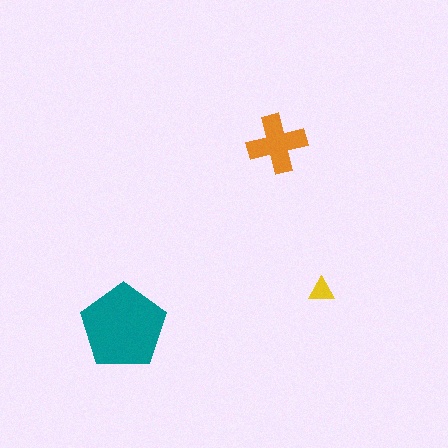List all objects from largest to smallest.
The teal pentagon, the orange cross, the yellow triangle.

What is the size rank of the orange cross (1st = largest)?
2nd.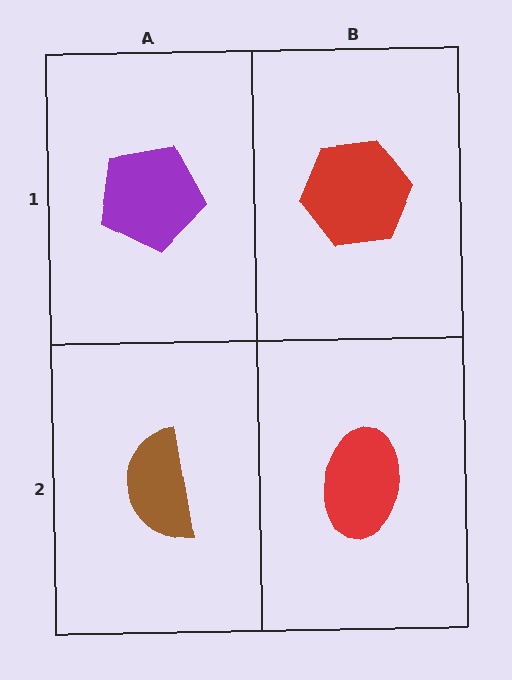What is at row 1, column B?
A red hexagon.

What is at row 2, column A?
A brown semicircle.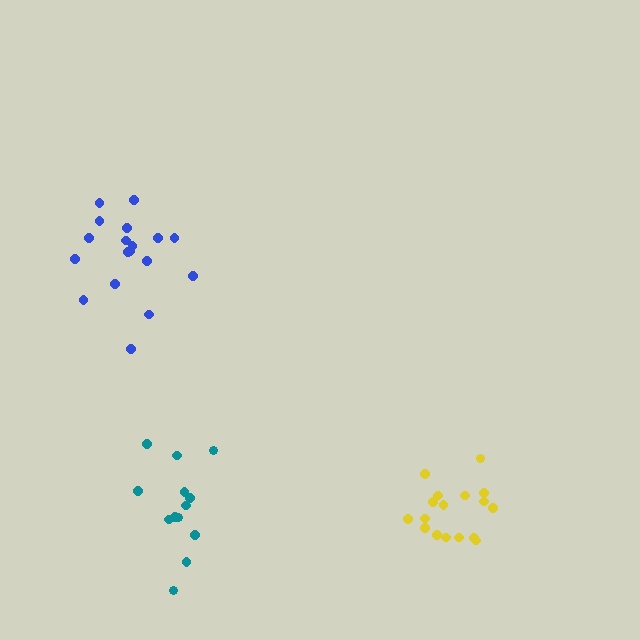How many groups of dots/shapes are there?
There are 3 groups.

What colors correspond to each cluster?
The clusters are colored: yellow, blue, teal.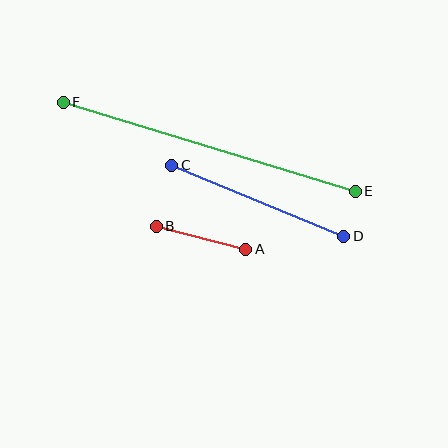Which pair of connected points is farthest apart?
Points E and F are farthest apart.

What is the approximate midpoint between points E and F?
The midpoint is at approximately (209, 147) pixels.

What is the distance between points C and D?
The distance is approximately 186 pixels.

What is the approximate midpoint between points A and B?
The midpoint is at approximately (201, 238) pixels.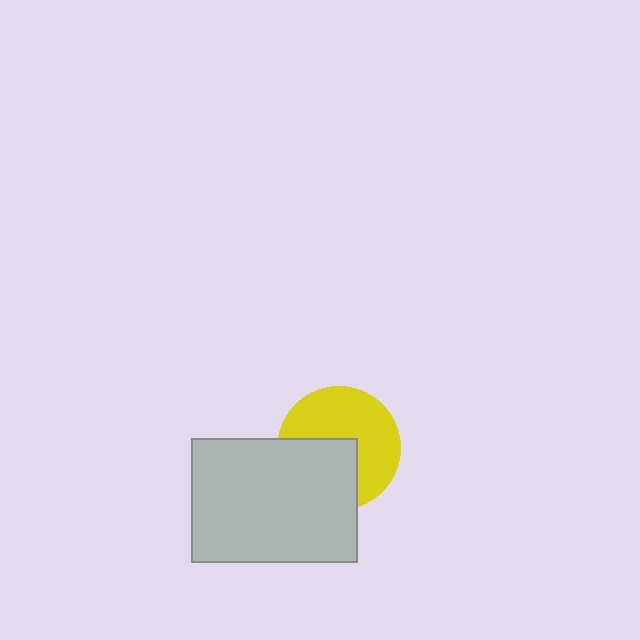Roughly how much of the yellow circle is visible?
About half of it is visible (roughly 59%).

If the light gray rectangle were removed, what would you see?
You would see the complete yellow circle.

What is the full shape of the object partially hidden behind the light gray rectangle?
The partially hidden object is a yellow circle.